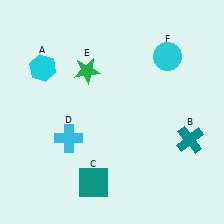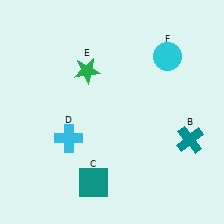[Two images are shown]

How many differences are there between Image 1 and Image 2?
There is 1 difference between the two images.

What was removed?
The cyan hexagon (A) was removed in Image 2.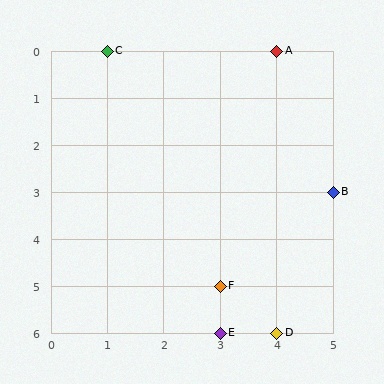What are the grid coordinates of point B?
Point B is at grid coordinates (5, 3).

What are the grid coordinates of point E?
Point E is at grid coordinates (3, 6).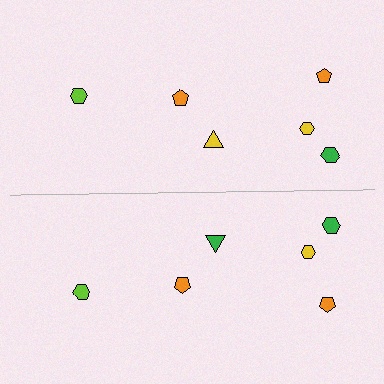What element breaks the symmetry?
The green triangle on the bottom side breaks the symmetry — its mirror counterpart is yellow.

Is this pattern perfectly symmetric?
No, the pattern is not perfectly symmetric. The green triangle on the bottom side breaks the symmetry — its mirror counterpart is yellow.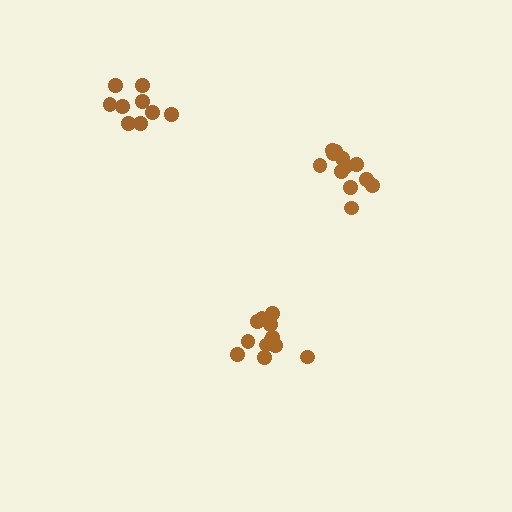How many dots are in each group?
Group 1: 12 dots, Group 2: 12 dots, Group 3: 9 dots (33 total).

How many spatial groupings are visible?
There are 3 spatial groupings.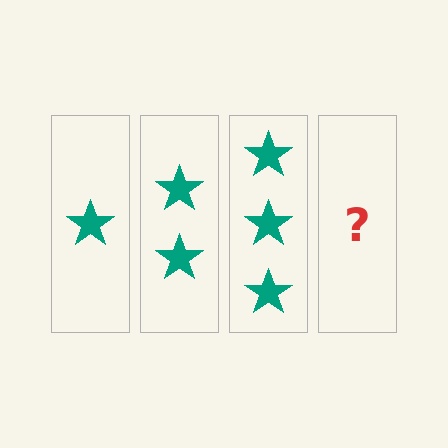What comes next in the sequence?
The next element should be 4 stars.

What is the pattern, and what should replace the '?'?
The pattern is that each step adds one more star. The '?' should be 4 stars.